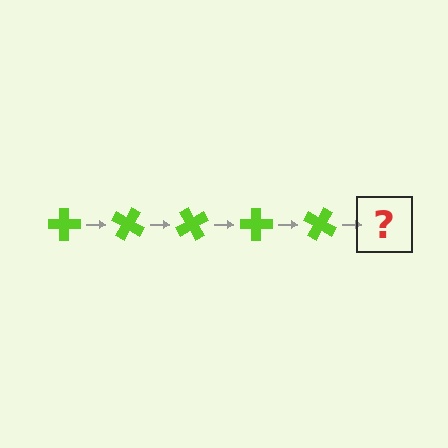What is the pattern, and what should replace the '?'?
The pattern is that the cross rotates 30 degrees each step. The '?' should be a lime cross rotated 150 degrees.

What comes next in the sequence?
The next element should be a lime cross rotated 150 degrees.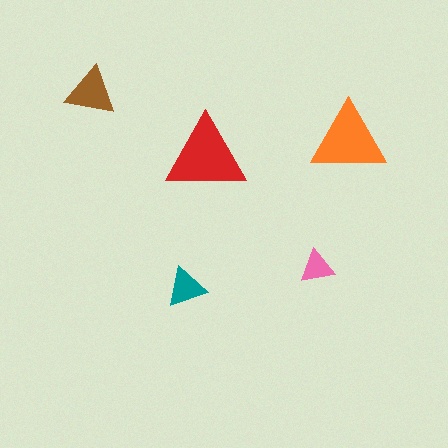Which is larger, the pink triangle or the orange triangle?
The orange one.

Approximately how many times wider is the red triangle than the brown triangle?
About 1.5 times wider.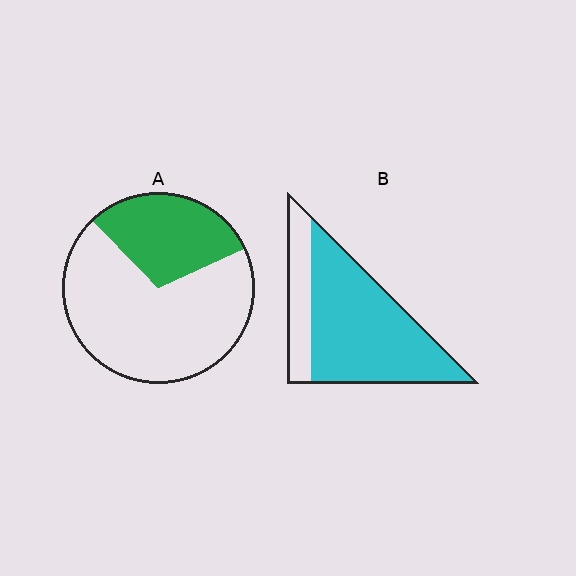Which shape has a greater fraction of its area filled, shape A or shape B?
Shape B.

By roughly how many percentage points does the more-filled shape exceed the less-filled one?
By roughly 45 percentage points (B over A).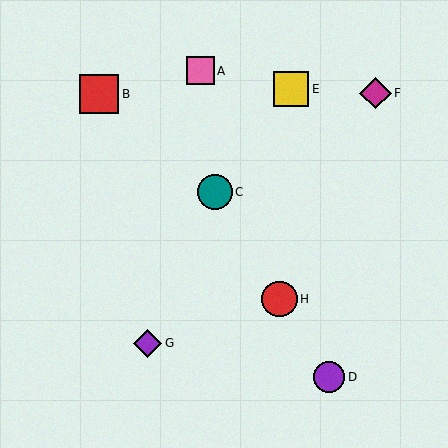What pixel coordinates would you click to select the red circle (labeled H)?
Click at (279, 299) to select the red circle H.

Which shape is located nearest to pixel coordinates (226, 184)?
The teal circle (labeled C) at (215, 192) is nearest to that location.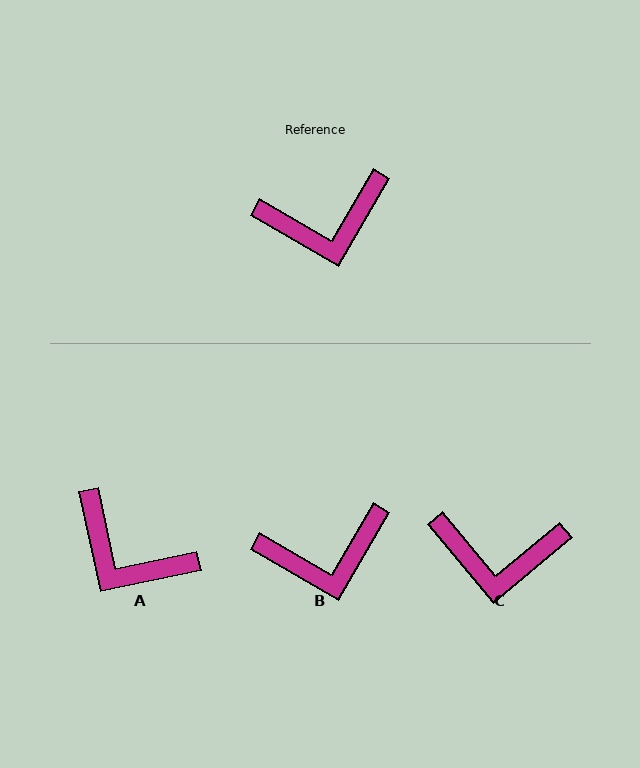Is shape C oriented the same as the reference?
No, it is off by about 21 degrees.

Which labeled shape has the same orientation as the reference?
B.